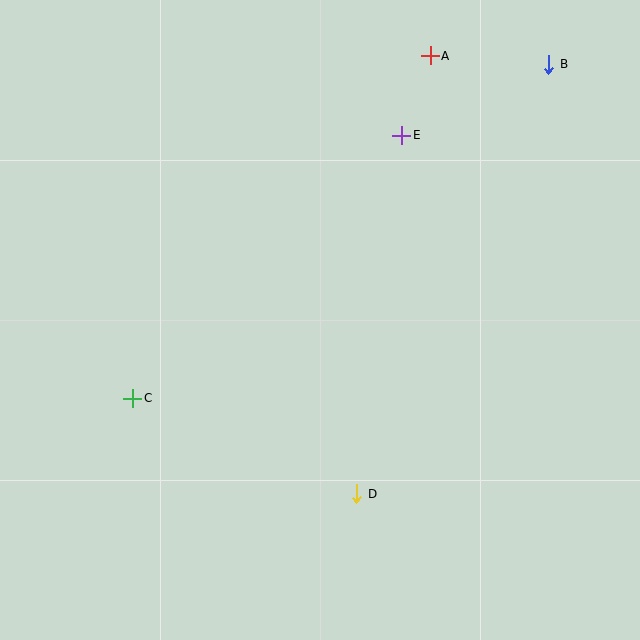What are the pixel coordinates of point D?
Point D is at (357, 494).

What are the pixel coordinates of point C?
Point C is at (133, 398).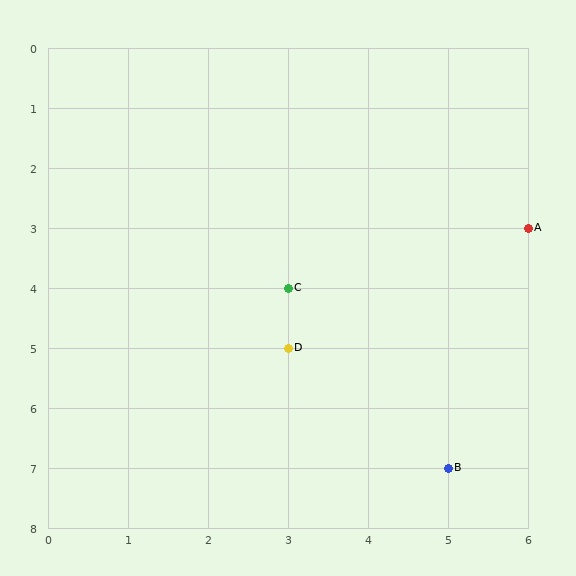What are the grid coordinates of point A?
Point A is at grid coordinates (6, 3).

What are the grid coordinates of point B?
Point B is at grid coordinates (5, 7).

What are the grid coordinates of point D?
Point D is at grid coordinates (3, 5).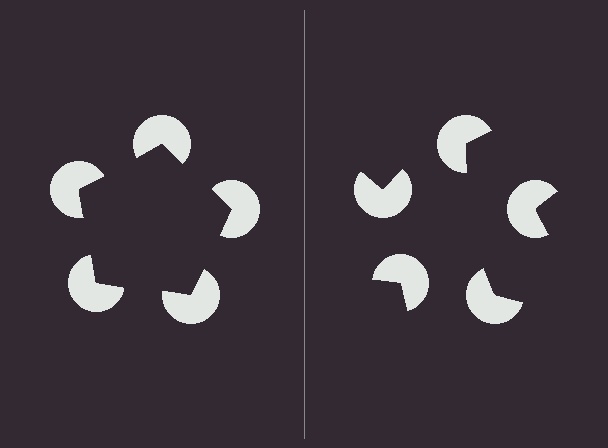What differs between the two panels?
The pac-man discs are positioned identically on both sides; only the wedge orientations differ. On the left they align to a pentagon; on the right they are misaligned.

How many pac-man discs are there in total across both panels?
10 — 5 on each side.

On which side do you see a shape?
An illusory pentagon appears on the left side. On the right side the wedge cuts are rotated, so no coherent shape forms.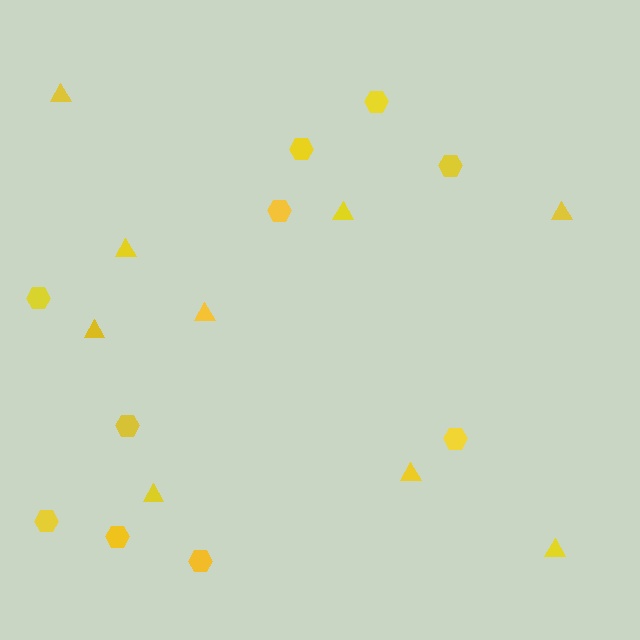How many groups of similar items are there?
There are 2 groups: one group of triangles (9) and one group of hexagons (10).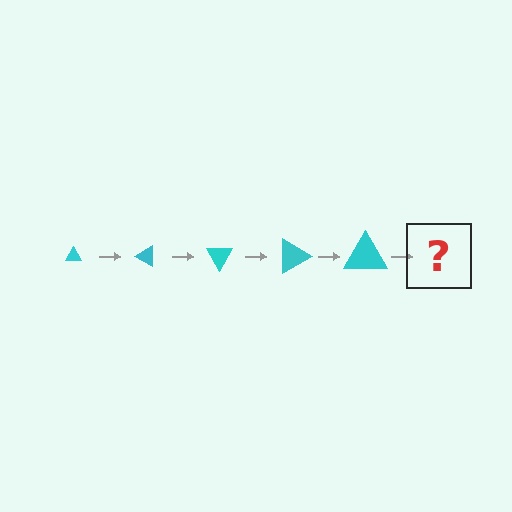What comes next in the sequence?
The next element should be a triangle, larger than the previous one and rotated 150 degrees from the start.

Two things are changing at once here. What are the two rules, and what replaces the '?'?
The two rules are that the triangle grows larger each step and it rotates 30 degrees each step. The '?' should be a triangle, larger than the previous one and rotated 150 degrees from the start.